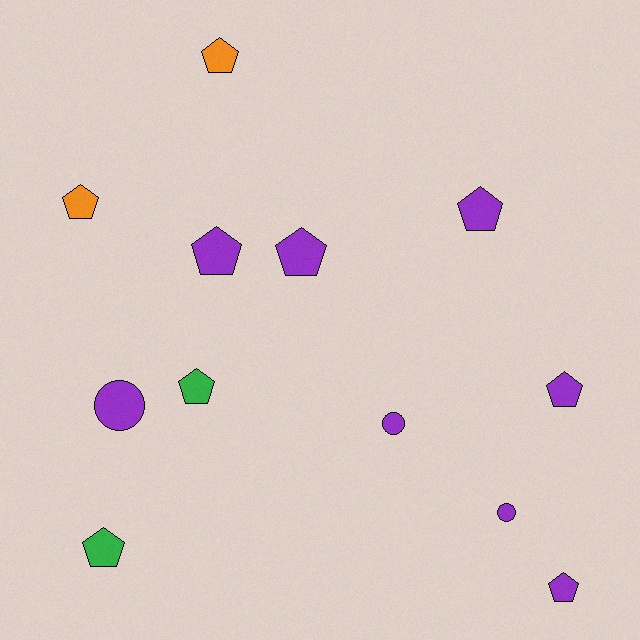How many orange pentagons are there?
There are 2 orange pentagons.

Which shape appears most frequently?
Pentagon, with 9 objects.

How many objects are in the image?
There are 12 objects.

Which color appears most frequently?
Purple, with 8 objects.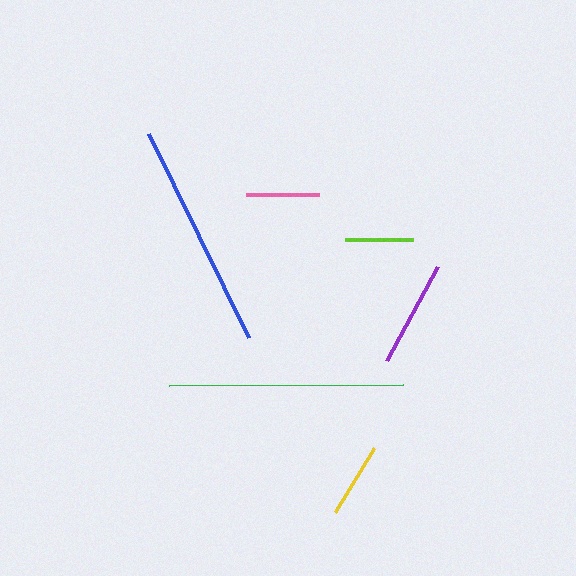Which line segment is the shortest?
The lime line is the shortest at approximately 68 pixels.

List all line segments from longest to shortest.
From longest to shortest: green, blue, purple, yellow, pink, lime.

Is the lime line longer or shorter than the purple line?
The purple line is longer than the lime line.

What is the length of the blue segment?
The blue segment is approximately 228 pixels long.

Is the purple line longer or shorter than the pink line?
The purple line is longer than the pink line.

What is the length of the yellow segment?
The yellow segment is approximately 75 pixels long.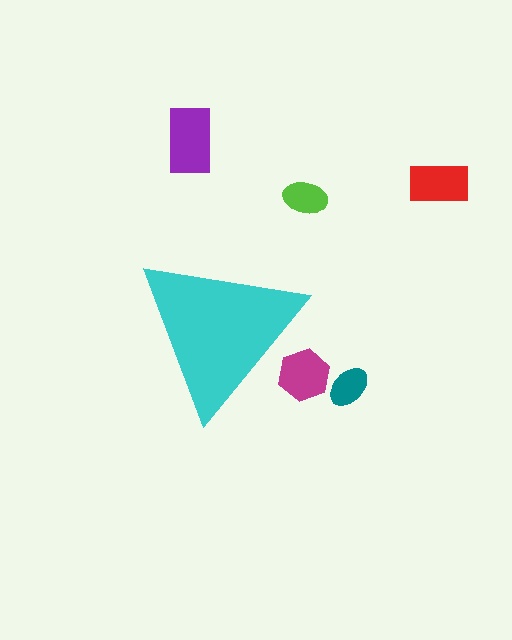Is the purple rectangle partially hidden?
No, the purple rectangle is fully visible.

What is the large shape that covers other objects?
A cyan triangle.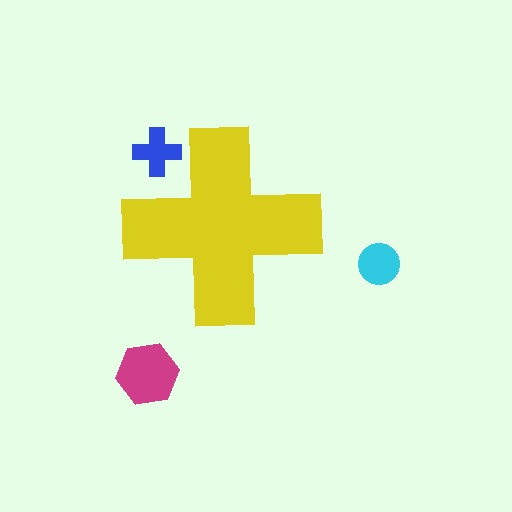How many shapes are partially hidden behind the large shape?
1 shape is partially hidden.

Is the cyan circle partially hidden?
No, the cyan circle is fully visible.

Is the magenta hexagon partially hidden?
No, the magenta hexagon is fully visible.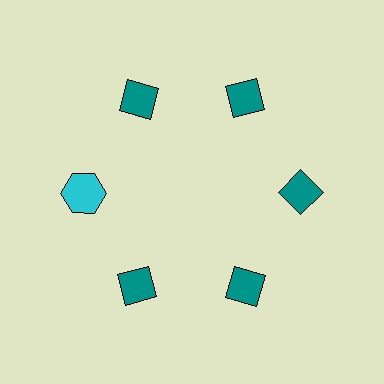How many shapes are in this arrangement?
There are 6 shapes arranged in a ring pattern.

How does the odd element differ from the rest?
It differs in both color (cyan instead of teal) and shape (hexagon instead of diamond).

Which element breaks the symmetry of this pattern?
The cyan hexagon at roughly the 9 o'clock position breaks the symmetry. All other shapes are teal diamonds.